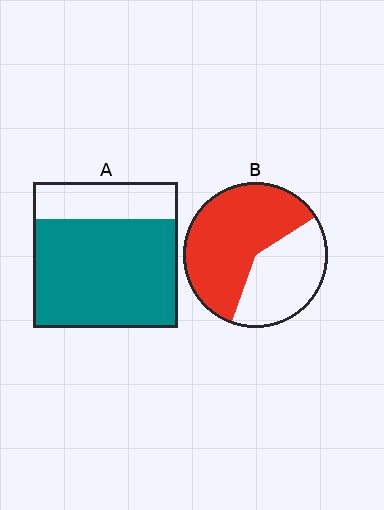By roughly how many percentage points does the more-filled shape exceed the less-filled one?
By roughly 15 percentage points (A over B).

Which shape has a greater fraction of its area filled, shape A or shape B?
Shape A.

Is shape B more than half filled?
Yes.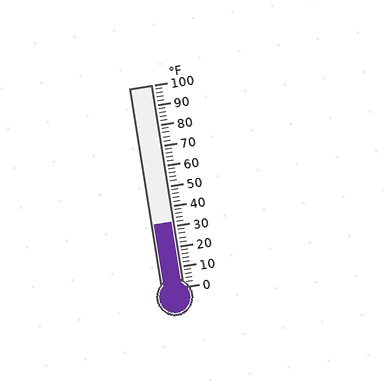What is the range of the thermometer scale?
The thermometer scale ranges from 0°F to 100°F.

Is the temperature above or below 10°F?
The temperature is above 10°F.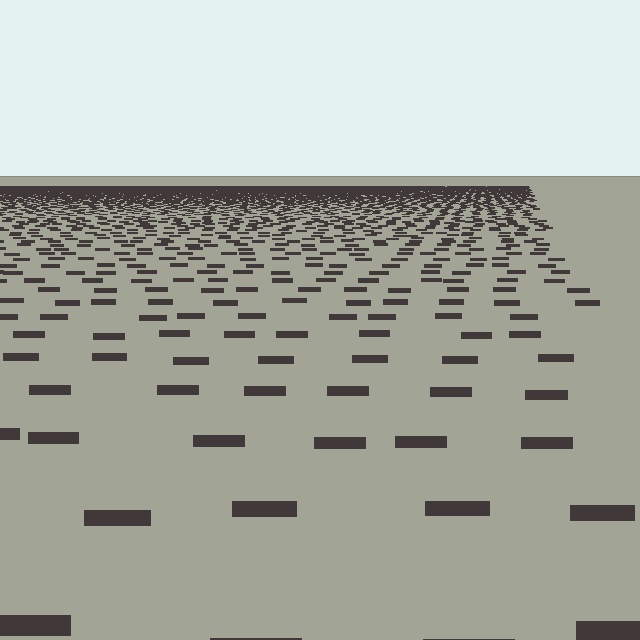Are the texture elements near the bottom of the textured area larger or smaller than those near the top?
Larger. Near the bottom, elements are closer to the viewer and appear at a bigger on-screen size.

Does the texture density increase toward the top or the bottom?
Density increases toward the top.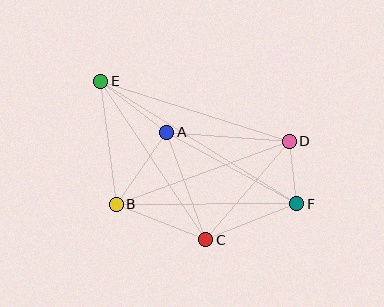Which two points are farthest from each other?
Points E and F are farthest from each other.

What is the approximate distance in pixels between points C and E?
The distance between C and E is approximately 190 pixels.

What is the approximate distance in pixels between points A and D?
The distance between A and D is approximately 123 pixels.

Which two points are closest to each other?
Points D and F are closest to each other.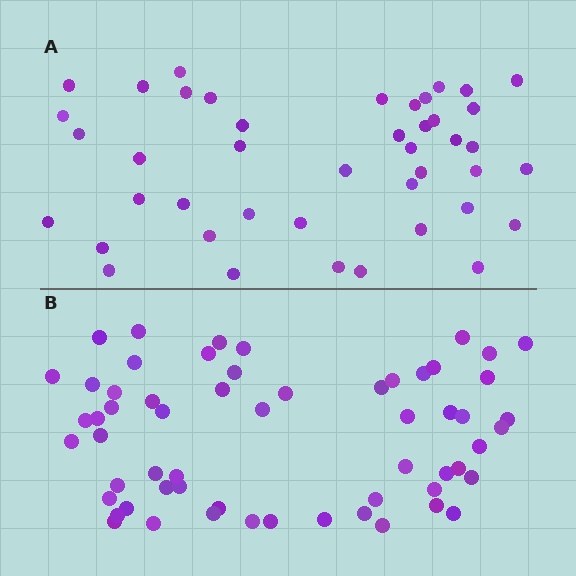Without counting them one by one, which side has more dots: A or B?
Region B (the bottom region) has more dots.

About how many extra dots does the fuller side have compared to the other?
Region B has approximately 15 more dots than region A.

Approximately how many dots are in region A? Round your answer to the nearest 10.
About 40 dots. (The exact count is 43, which rounds to 40.)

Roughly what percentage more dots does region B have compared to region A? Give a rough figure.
About 35% more.